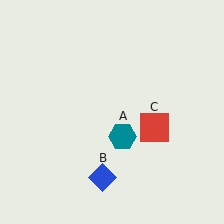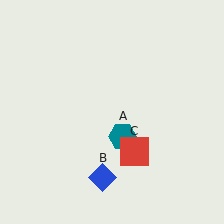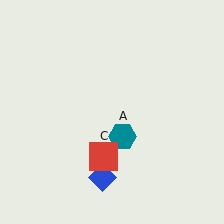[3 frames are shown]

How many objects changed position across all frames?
1 object changed position: red square (object C).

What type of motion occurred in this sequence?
The red square (object C) rotated clockwise around the center of the scene.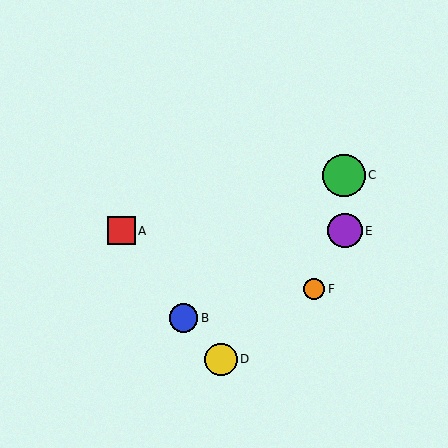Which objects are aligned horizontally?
Objects A, E are aligned horizontally.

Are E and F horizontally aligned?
No, E is at y≈231 and F is at y≈289.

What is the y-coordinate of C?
Object C is at y≈175.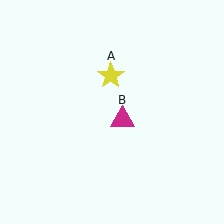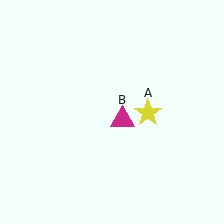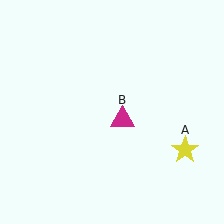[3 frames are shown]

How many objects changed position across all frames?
1 object changed position: yellow star (object A).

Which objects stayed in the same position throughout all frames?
Magenta triangle (object B) remained stationary.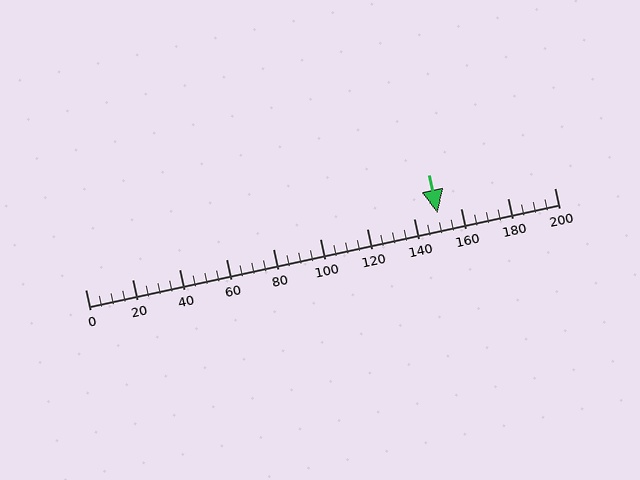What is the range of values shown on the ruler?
The ruler shows values from 0 to 200.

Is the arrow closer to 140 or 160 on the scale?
The arrow is closer to 160.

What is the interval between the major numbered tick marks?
The major tick marks are spaced 20 units apart.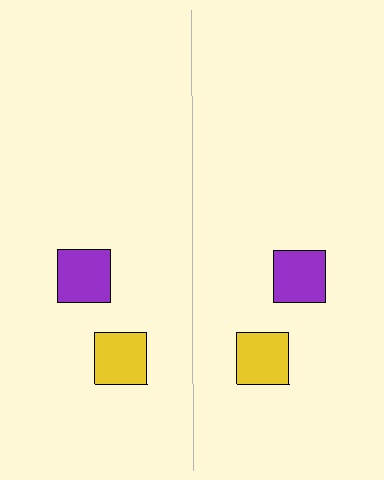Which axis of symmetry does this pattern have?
The pattern has a vertical axis of symmetry running through the center of the image.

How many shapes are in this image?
There are 4 shapes in this image.